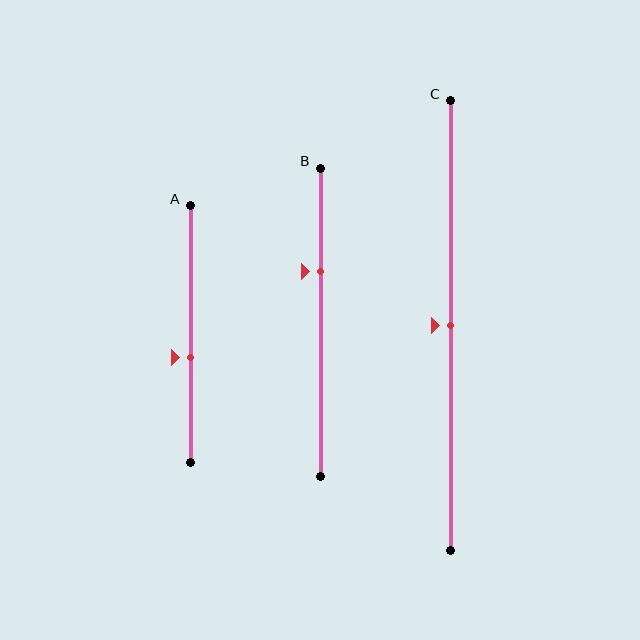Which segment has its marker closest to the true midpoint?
Segment C has its marker closest to the true midpoint.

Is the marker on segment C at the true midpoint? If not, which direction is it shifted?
Yes, the marker on segment C is at the true midpoint.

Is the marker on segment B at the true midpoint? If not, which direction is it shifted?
No, the marker on segment B is shifted upward by about 16% of the segment length.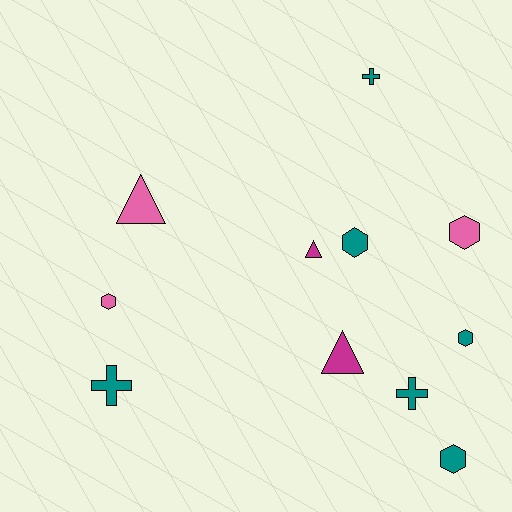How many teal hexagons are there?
There are 3 teal hexagons.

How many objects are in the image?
There are 11 objects.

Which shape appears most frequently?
Hexagon, with 5 objects.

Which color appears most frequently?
Teal, with 6 objects.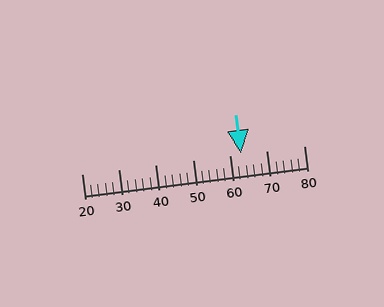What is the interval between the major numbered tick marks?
The major tick marks are spaced 10 units apart.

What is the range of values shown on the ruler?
The ruler shows values from 20 to 80.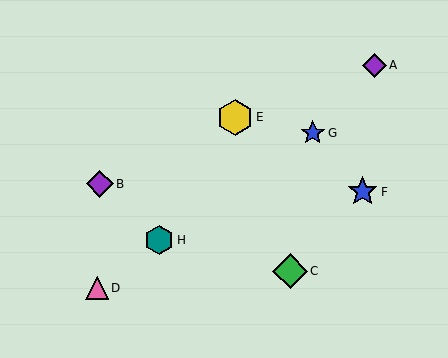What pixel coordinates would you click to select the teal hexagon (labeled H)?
Click at (159, 240) to select the teal hexagon H.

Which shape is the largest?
The yellow hexagon (labeled E) is the largest.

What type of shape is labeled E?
Shape E is a yellow hexagon.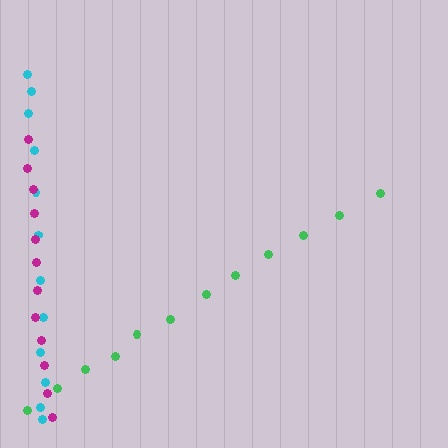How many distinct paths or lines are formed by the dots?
There are 3 distinct paths.